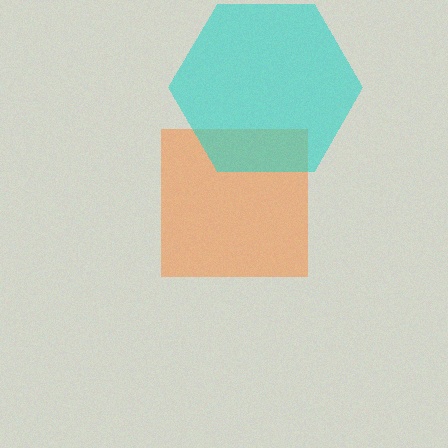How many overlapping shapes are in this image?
There are 2 overlapping shapes in the image.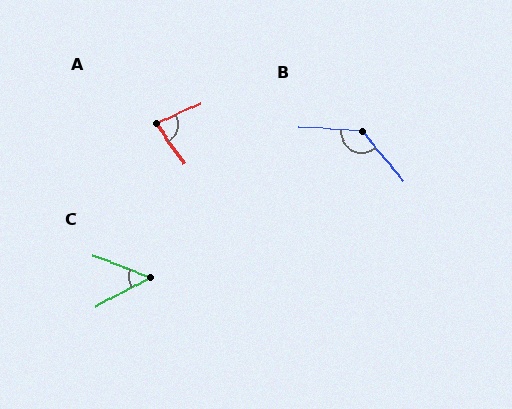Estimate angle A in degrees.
Approximately 79 degrees.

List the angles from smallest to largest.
C (50°), A (79°), B (133°).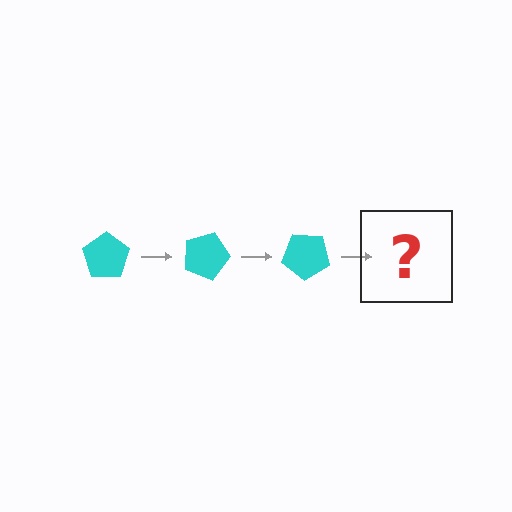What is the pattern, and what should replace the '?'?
The pattern is that the pentagon rotates 20 degrees each step. The '?' should be a cyan pentagon rotated 60 degrees.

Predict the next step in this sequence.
The next step is a cyan pentagon rotated 60 degrees.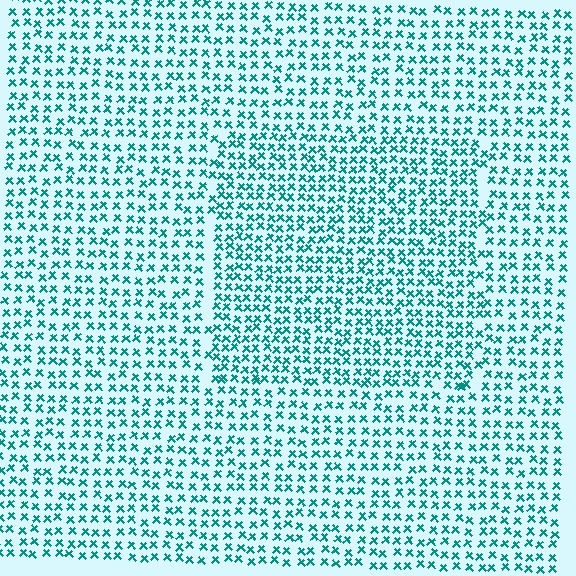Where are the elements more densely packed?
The elements are more densely packed inside the rectangle boundary.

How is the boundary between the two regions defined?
The boundary is defined by a change in element density (approximately 1.4x ratio). All elements are the same color, size, and shape.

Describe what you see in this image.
The image contains small teal elements arranged at two different densities. A rectangle-shaped region is visible where the elements are more densely packed than the surrounding area.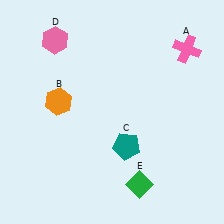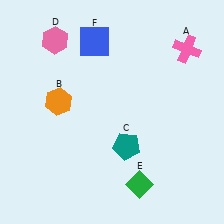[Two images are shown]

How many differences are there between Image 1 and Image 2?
There is 1 difference between the two images.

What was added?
A blue square (F) was added in Image 2.